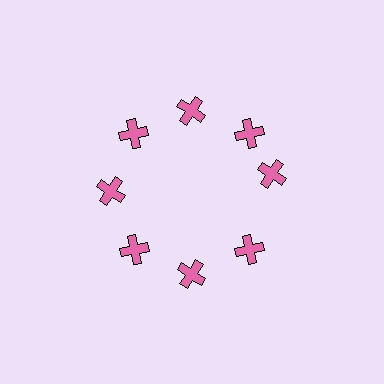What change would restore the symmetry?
The symmetry would be restored by rotating it back into even spacing with its neighbors so that all 8 crosses sit at equal angles and equal distance from the center.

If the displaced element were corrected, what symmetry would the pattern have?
It would have 8-fold rotational symmetry — the pattern would map onto itself every 45 degrees.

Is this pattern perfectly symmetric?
No. The 8 pink crosses are arranged in a ring, but one element near the 3 o'clock position is rotated out of alignment along the ring, breaking the 8-fold rotational symmetry.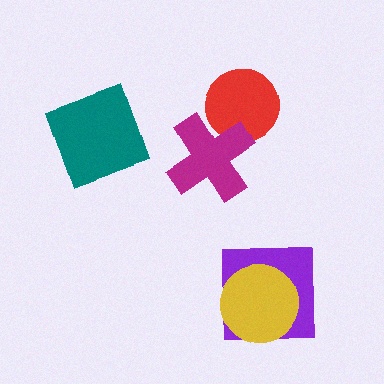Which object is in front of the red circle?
The magenta cross is in front of the red circle.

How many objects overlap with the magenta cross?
1 object overlaps with the magenta cross.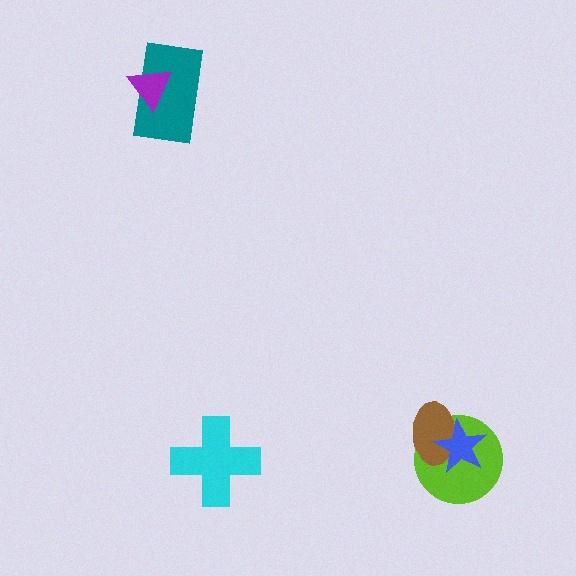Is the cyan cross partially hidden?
No, no other shape covers it.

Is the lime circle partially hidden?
Yes, it is partially covered by another shape.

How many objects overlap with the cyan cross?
0 objects overlap with the cyan cross.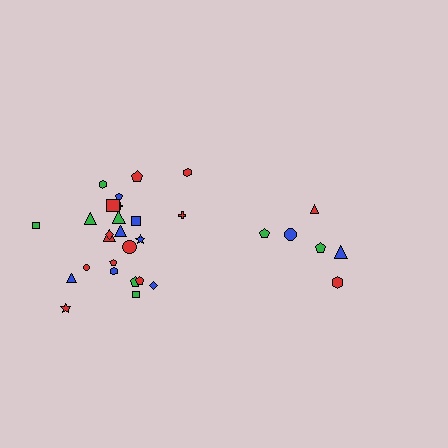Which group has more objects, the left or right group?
The left group.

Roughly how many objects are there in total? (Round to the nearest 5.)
Roughly 30 objects in total.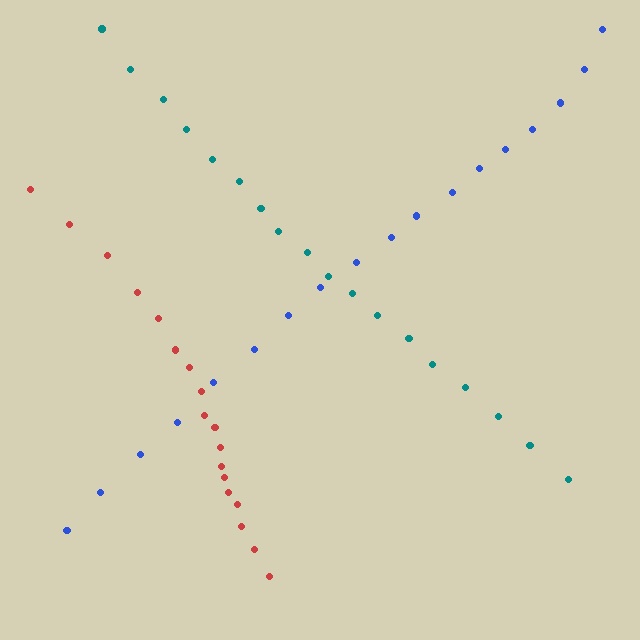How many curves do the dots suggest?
There are 3 distinct paths.